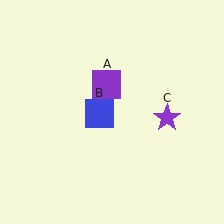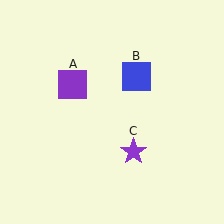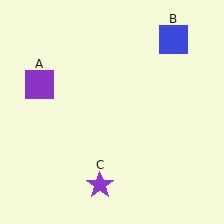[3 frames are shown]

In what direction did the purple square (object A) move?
The purple square (object A) moved left.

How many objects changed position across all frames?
3 objects changed position: purple square (object A), blue square (object B), purple star (object C).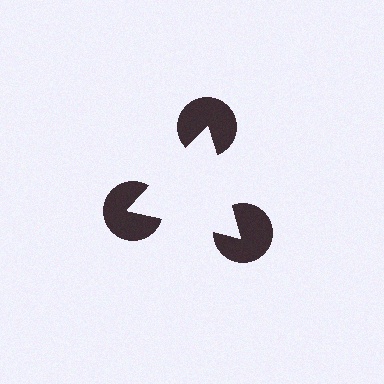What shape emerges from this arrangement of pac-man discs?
An illusory triangle — its edges are inferred from the aligned wedge cuts in the pac-man discs, not physically drawn.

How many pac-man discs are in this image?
There are 3 — one at each vertex of the illusory triangle.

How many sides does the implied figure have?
3 sides.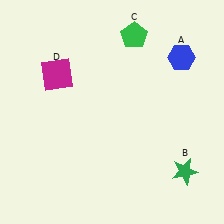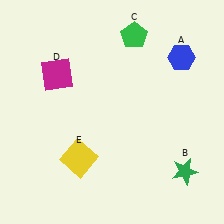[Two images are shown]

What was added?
A yellow square (E) was added in Image 2.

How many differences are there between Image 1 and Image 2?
There is 1 difference between the two images.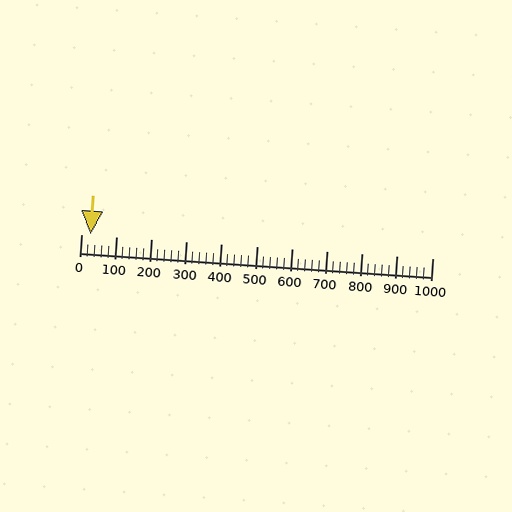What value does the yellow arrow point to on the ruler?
The yellow arrow points to approximately 27.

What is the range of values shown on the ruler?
The ruler shows values from 0 to 1000.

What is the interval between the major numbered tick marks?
The major tick marks are spaced 100 units apart.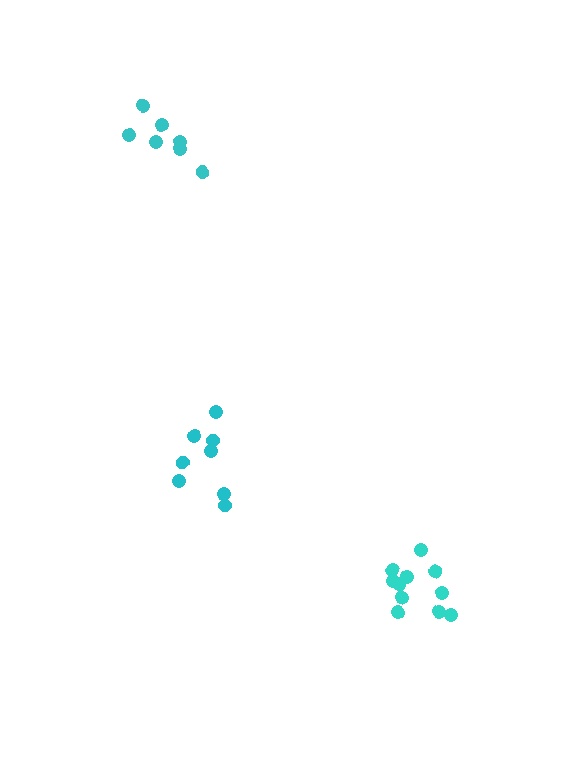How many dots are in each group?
Group 1: 8 dots, Group 2: 7 dots, Group 3: 11 dots (26 total).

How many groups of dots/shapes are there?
There are 3 groups.